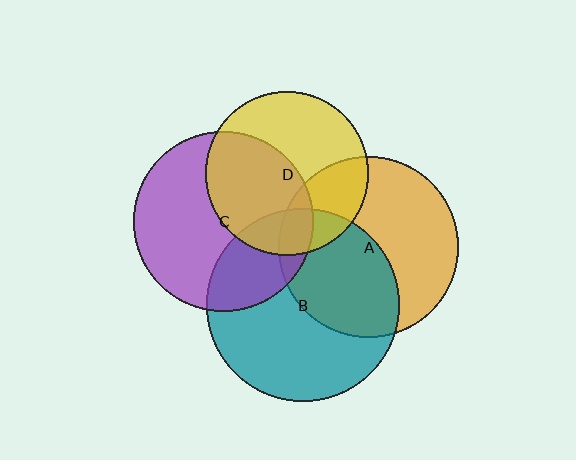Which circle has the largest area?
Circle B (teal).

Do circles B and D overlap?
Yes.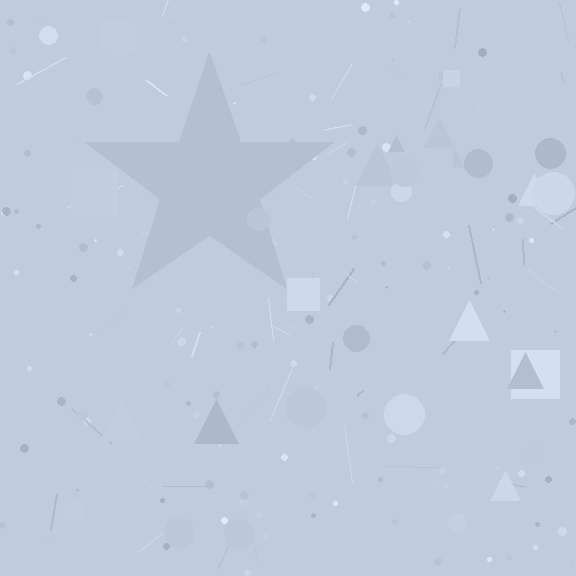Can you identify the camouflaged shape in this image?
The camouflaged shape is a star.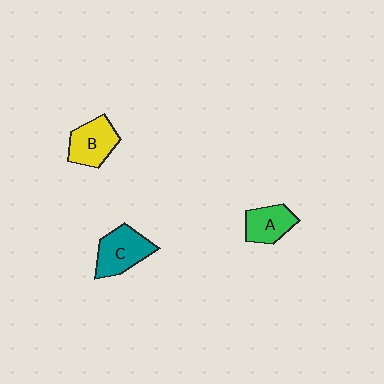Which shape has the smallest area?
Shape A (green).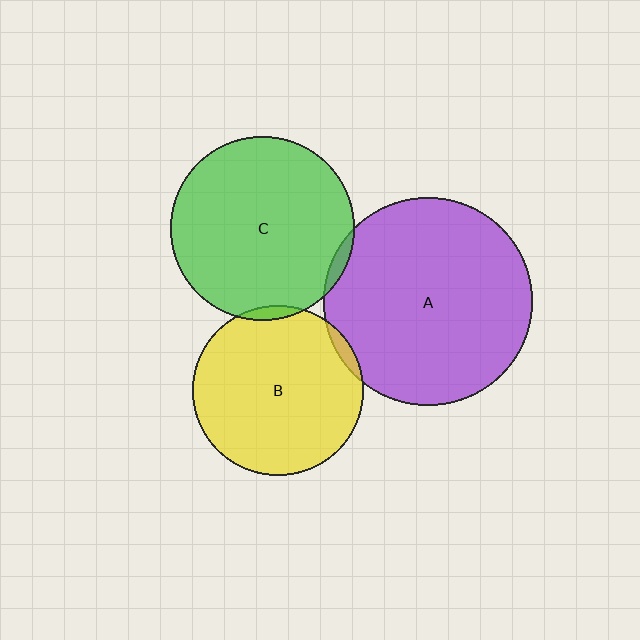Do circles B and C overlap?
Yes.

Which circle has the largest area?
Circle A (purple).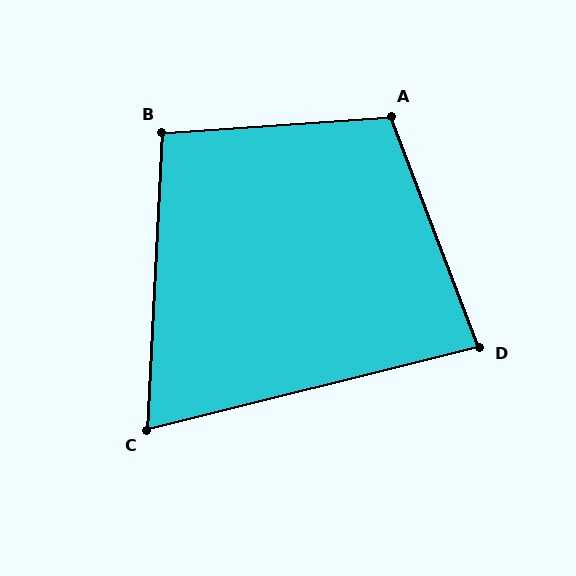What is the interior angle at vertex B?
Approximately 97 degrees (obtuse).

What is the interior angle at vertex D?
Approximately 83 degrees (acute).